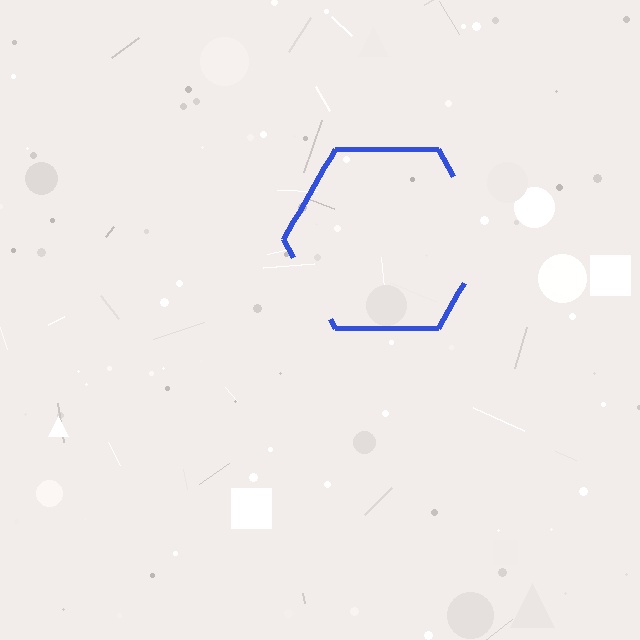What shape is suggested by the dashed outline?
The dashed outline suggests a hexagon.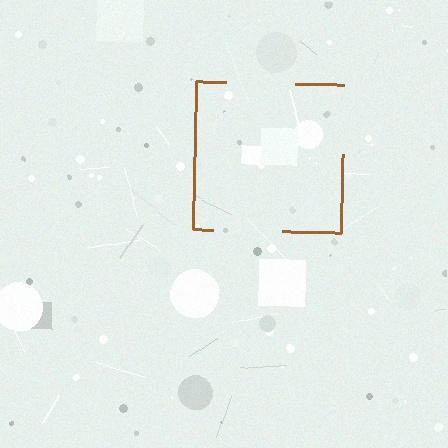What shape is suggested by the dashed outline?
The dashed outline suggests a square.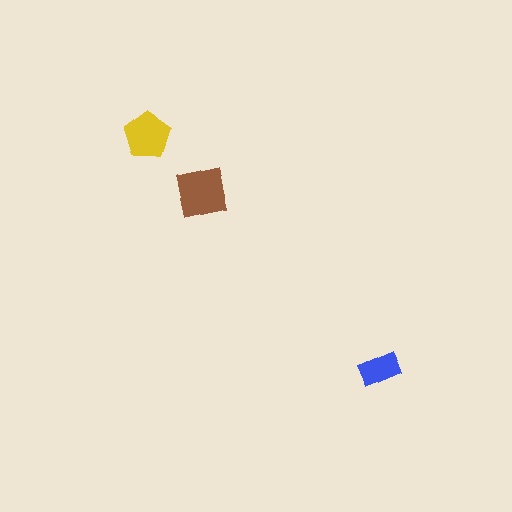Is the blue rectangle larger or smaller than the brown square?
Smaller.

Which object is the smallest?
The blue rectangle.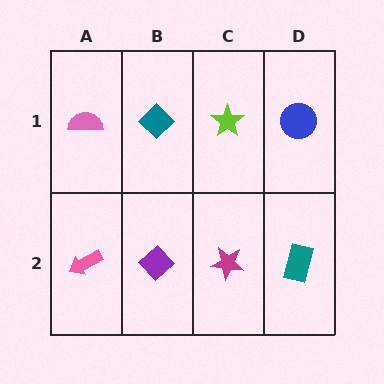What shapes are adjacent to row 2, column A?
A pink semicircle (row 1, column A), a purple diamond (row 2, column B).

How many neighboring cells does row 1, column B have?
3.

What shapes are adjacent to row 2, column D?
A blue circle (row 1, column D), a magenta star (row 2, column C).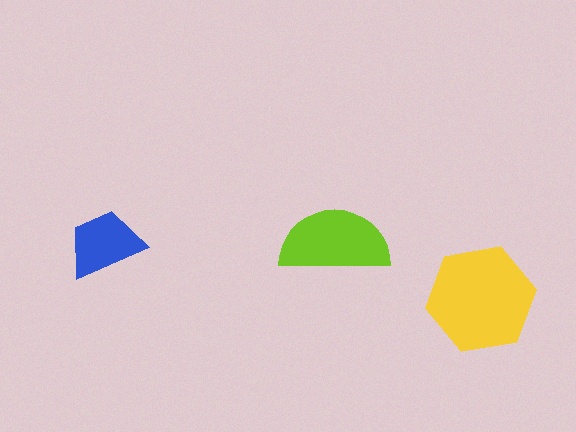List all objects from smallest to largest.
The blue trapezoid, the lime semicircle, the yellow hexagon.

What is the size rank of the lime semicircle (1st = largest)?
2nd.